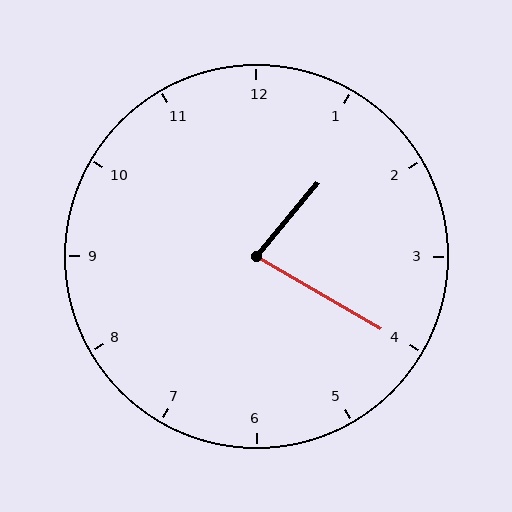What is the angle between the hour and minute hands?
Approximately 80 degrees.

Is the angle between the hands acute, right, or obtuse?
It is acute.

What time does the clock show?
1:20.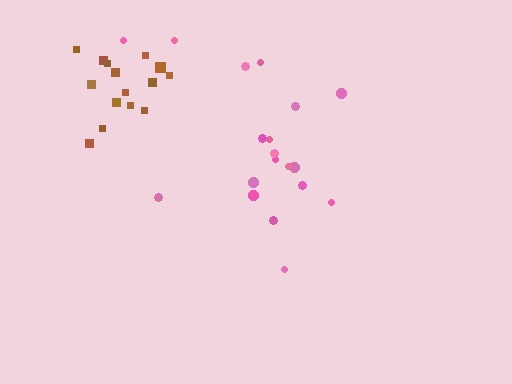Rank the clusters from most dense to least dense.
brown, pink.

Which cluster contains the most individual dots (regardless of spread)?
Pink (20).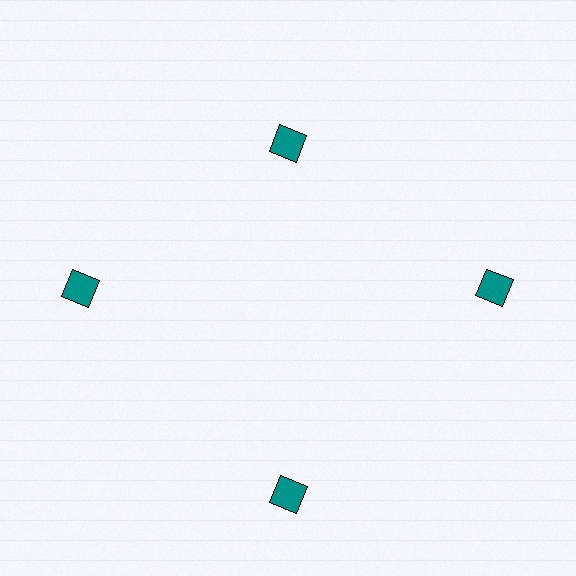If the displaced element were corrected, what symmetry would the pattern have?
It would have 4-fold rotational symmetry — the pattern would map onto itself every 90 degrees.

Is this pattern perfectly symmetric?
No. The 4 teal squares are arranged in a ring, but one element near the 12 o'clock position is pulled inward toward the center, breaking the 4-fold rotational symmetry.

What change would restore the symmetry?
The symmetry would be restored by moving it outward, back onto the ring so that all 4 squares sit at equal angles and equal distance from the center.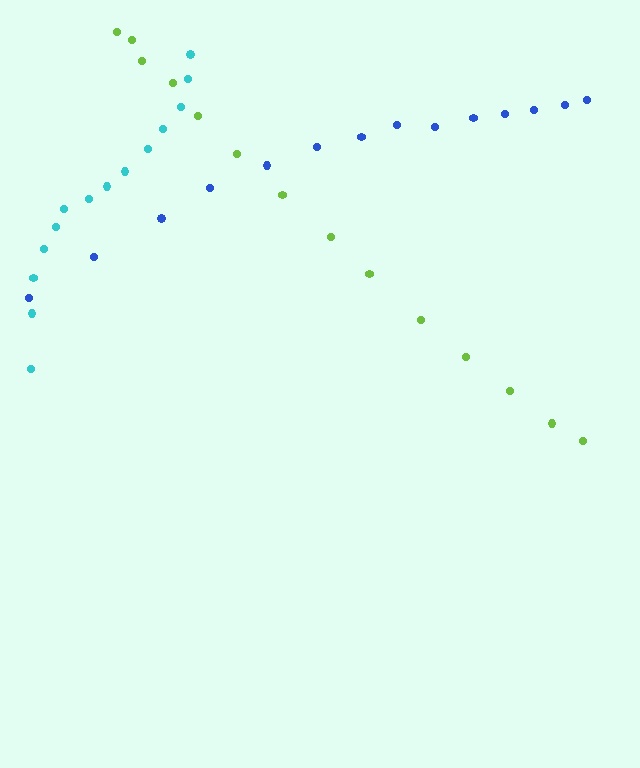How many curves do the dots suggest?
There are 3 distinct paths.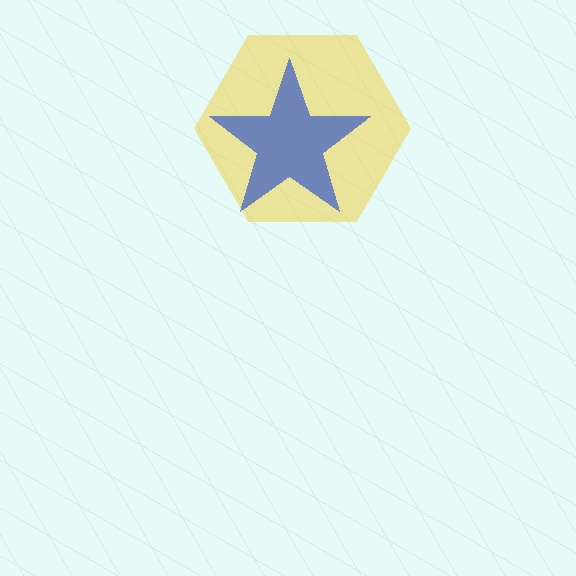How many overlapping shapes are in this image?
There are 2 overlapping shapes in the image.